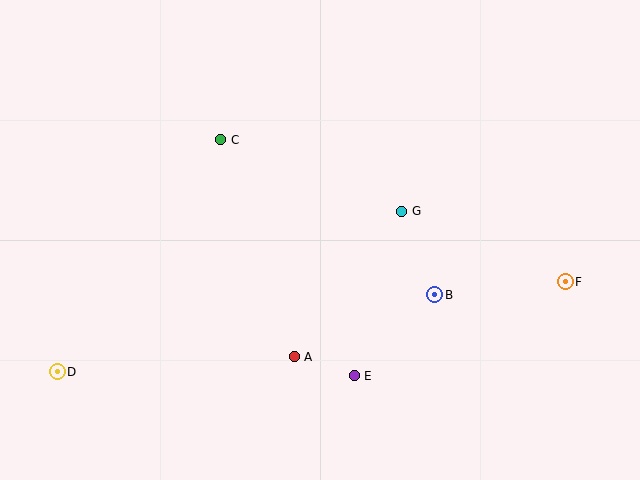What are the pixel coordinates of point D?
Point D is at (57, 372).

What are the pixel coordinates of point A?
Point A is at (294, 357).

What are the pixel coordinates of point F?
Point F is at (565, 282).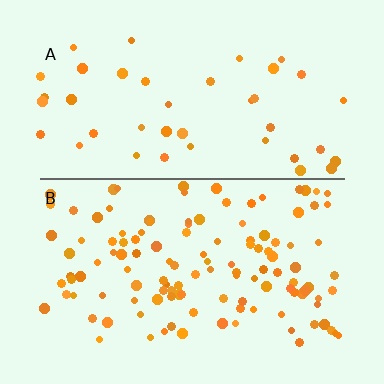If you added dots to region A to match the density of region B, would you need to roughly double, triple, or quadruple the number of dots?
Approximately triple.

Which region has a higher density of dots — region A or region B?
B (the bottom).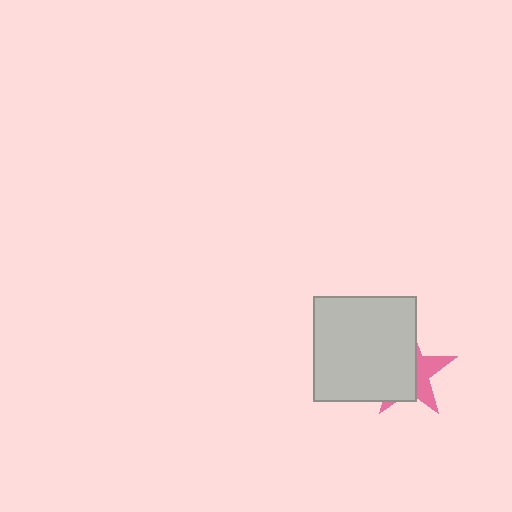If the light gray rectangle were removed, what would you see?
You would see the complete pink star.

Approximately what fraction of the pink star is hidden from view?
Roughly 64% of the pink star is hidden behind the light gray rectangle.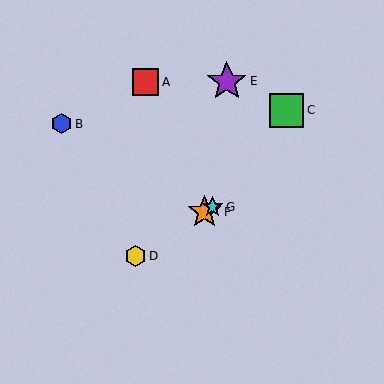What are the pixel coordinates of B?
Object B is at (62, 124).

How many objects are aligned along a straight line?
3 objects (D, F, G) are aligned along a straight line.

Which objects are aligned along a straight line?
Objects D, F, G are aligned along a straight line.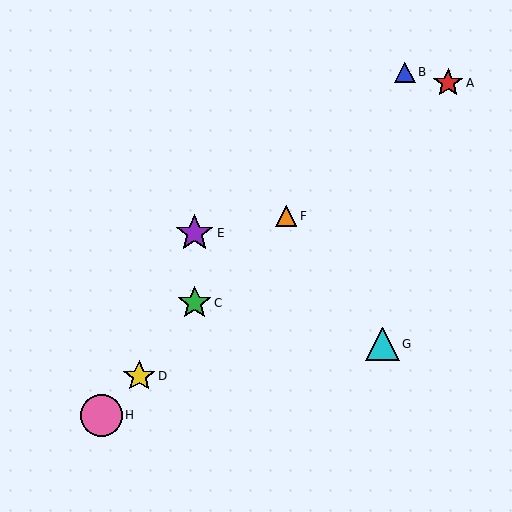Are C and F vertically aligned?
No, C is at x≈195 and F is at x≈286.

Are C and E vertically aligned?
Yes, both are at x≈195.